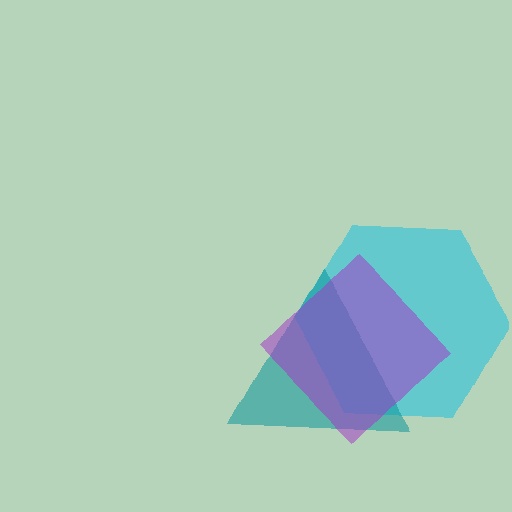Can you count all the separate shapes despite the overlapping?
Yes, there are 3 separate shapes.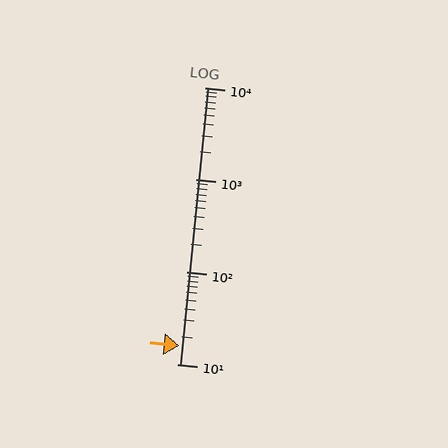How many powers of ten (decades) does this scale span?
The scale spans 3 decades, from 10 to 10000.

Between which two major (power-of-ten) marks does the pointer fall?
The pointer is between 10 and 100.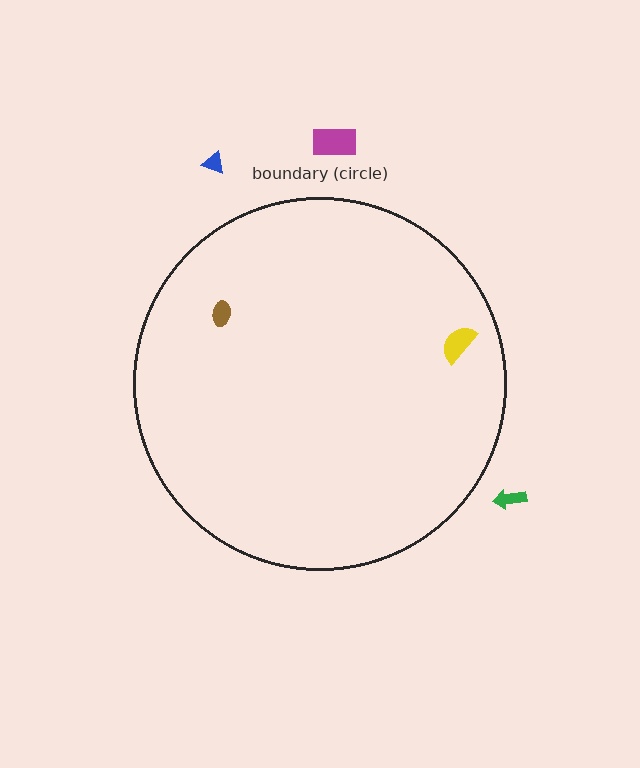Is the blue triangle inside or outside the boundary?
Outside.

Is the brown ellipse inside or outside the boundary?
Inside.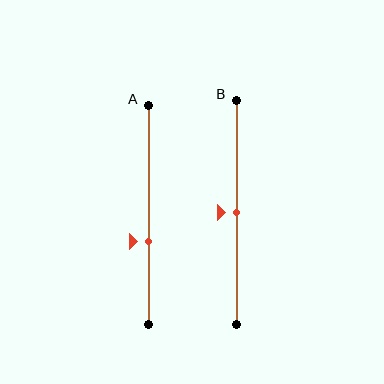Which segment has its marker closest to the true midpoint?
Segment B has its marker closest to the true midpoint.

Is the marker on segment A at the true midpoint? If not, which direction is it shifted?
No, the marker on segment A is shifted downward by about 12% of the segment length.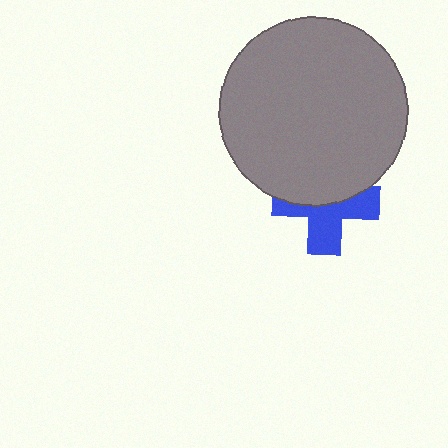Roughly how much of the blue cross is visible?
About half of it is visible (roughly 51%).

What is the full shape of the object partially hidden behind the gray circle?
The partially hidden object is a blue cross.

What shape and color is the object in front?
The object in front is a gray circle.